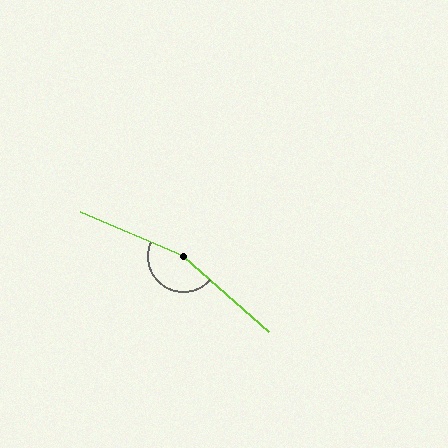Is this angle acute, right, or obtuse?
It is obtuse.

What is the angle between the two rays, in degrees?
Approximately 162 degrees.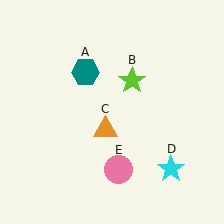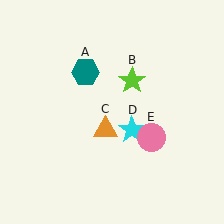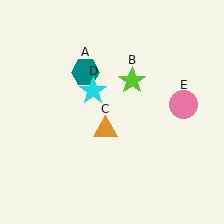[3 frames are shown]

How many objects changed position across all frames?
2 objects changed position: cyan star (object D), pink circle (object E).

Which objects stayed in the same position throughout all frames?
Teal hexagon (object A) and lime star (object B) and orange triangle (object C) remained stationary.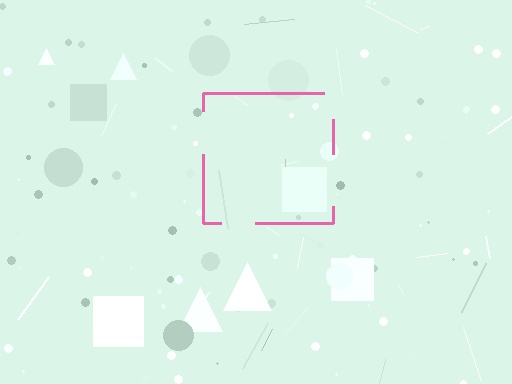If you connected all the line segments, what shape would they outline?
They would outline a square.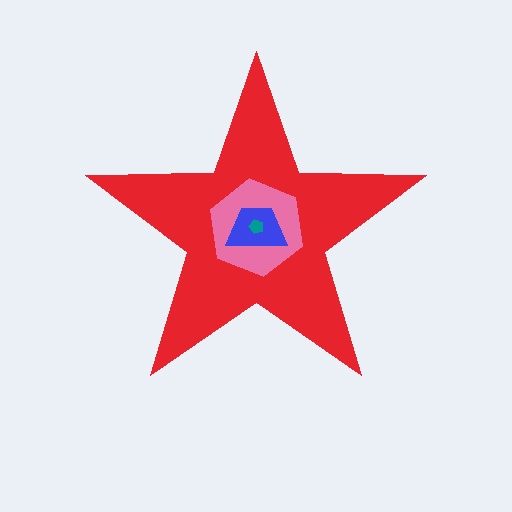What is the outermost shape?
The red star.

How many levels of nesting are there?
4.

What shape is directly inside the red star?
The pink hexagon.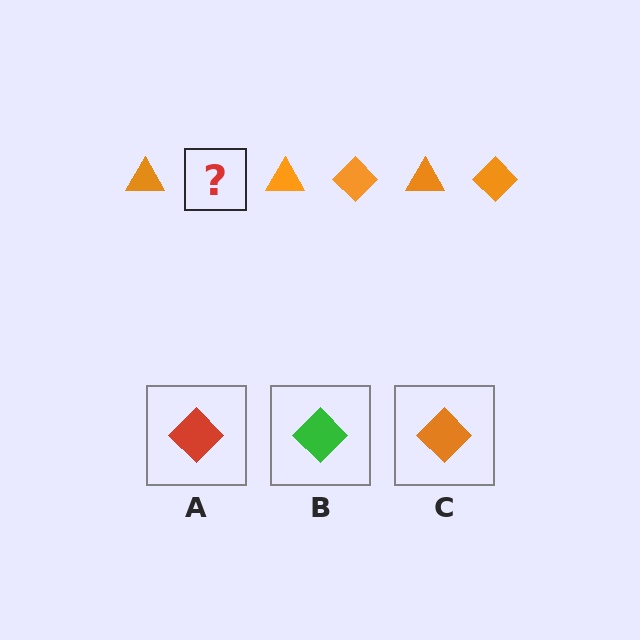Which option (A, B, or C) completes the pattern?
C.